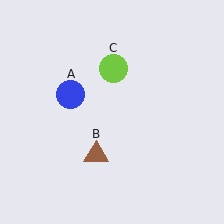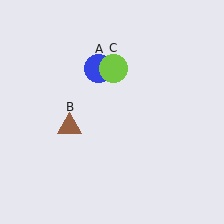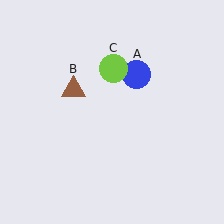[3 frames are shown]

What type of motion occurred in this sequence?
The blue circle (object A), brown triangle (object B) rotated clockwise around the center of the scene.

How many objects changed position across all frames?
2 objects changed position: blue circle (object A), brown triangle (object B).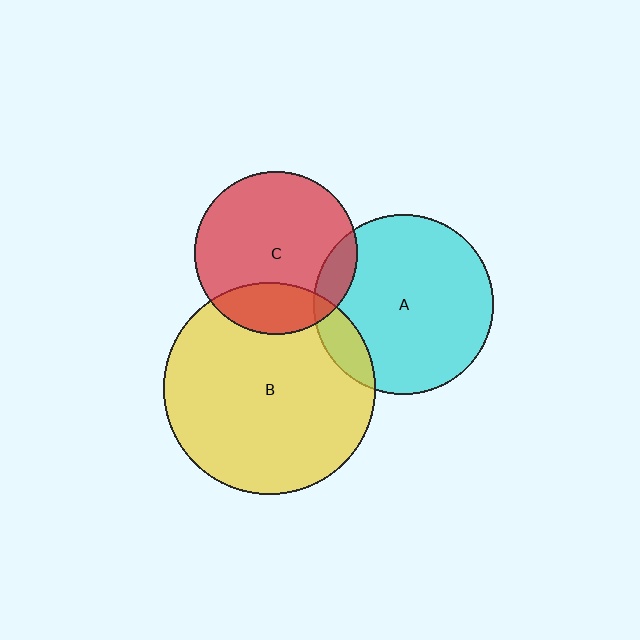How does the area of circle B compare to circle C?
Approximately 1.7 times.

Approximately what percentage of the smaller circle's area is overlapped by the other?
Approximately 10%.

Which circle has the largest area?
Circle B (yellow).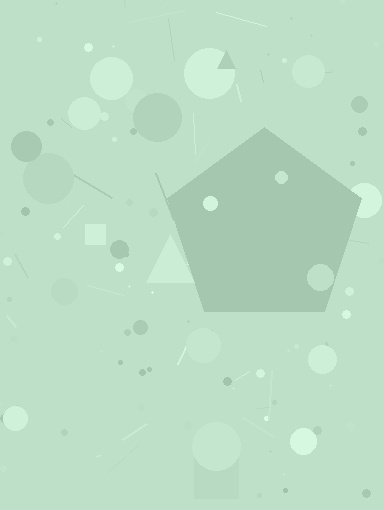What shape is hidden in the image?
A pentagon is hidden in the image.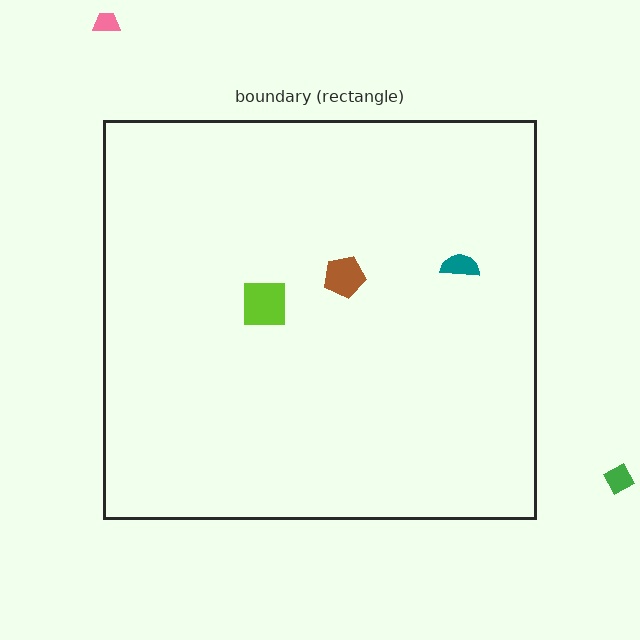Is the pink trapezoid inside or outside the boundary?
Outside.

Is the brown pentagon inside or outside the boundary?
Inside.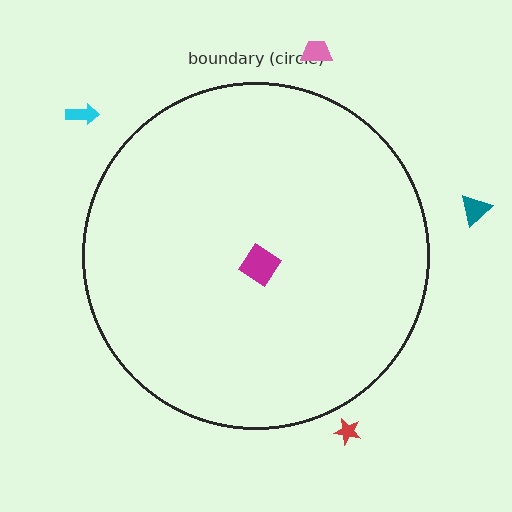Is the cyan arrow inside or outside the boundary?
Outside.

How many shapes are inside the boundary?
1 inside, 4 outside.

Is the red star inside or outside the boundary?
Outside.